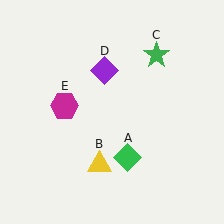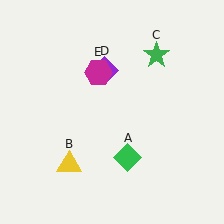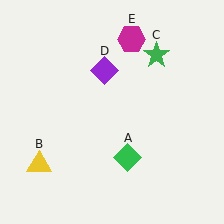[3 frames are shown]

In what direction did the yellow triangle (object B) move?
The yellow triangle (object B) moved left.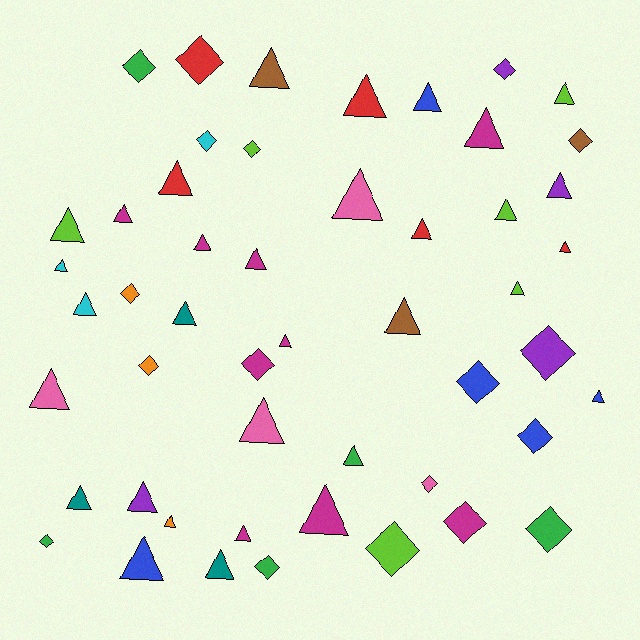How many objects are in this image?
There are 50 objects.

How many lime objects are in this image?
There are 6 lime objects.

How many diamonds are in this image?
There are 18 diamonds.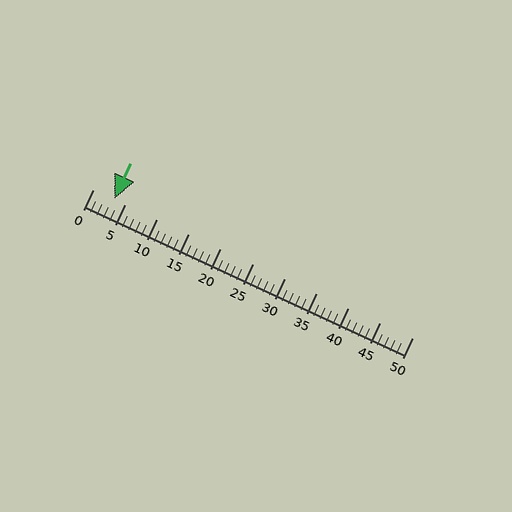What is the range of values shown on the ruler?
The ruler shows values from 0 to 50.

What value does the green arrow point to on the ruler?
The green arrow points to approximately 3.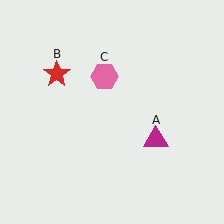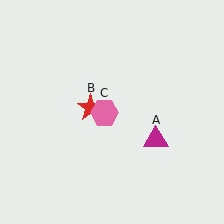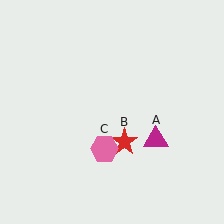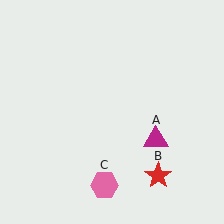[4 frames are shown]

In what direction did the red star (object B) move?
The red star (object B) moved down and to the right.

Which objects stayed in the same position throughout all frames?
Magenta triangle (object A) remained stationary.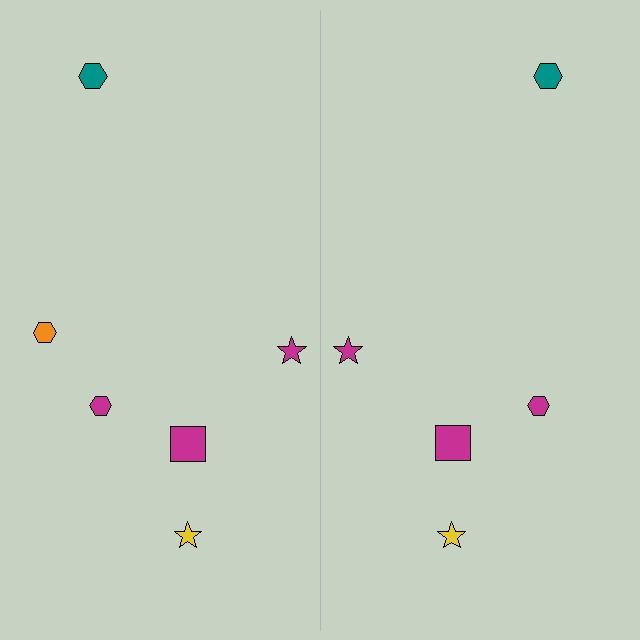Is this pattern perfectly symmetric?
No, the pattern is not perfectly symmetric. A orange hexagon is missing from the right side.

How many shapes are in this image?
There are 11 shapes in this image.